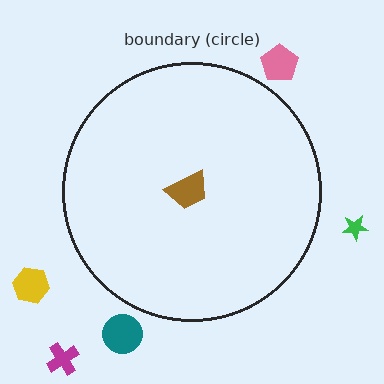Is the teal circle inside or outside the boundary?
Outside.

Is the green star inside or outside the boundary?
Outside.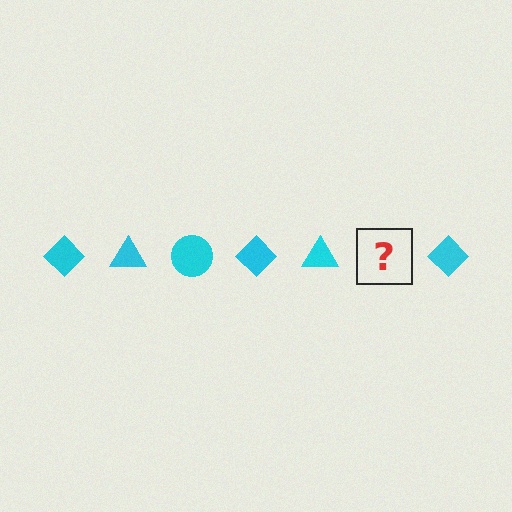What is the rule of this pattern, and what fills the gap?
The rule is that the pattern cycles through diamond, triangle, circle shapes in cyan. The gap should be filled with a cyan circle.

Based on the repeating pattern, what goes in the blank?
The blank should be a cyan circle.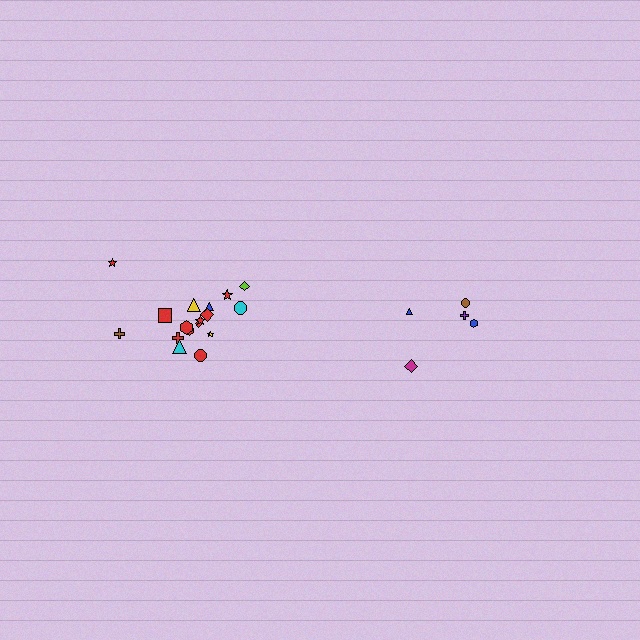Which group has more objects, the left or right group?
The left group.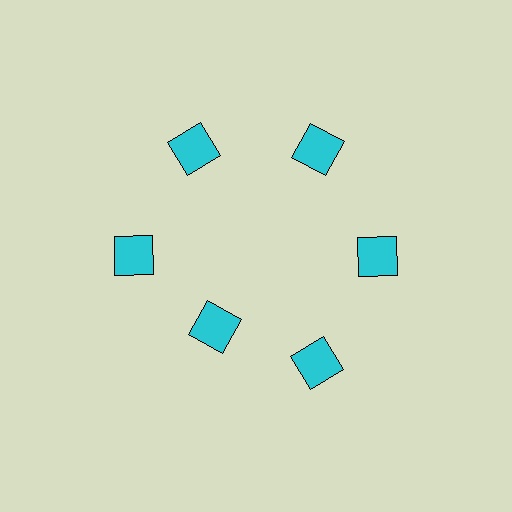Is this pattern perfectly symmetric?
No. The 6 cyan squares are arranged in a ring, but one element near the 7 o'clock position is pulled inward toward the center, breaking the 6-fold rotational symmetry.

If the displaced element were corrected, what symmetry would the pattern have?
It would have 6-fold rotational symmetry — the pattern would map onto itself every 60 degrees.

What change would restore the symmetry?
The symmetry would be restored by moving it outward, back onto the ring so that all 6 squares sit at equal angles and equal distance from the center.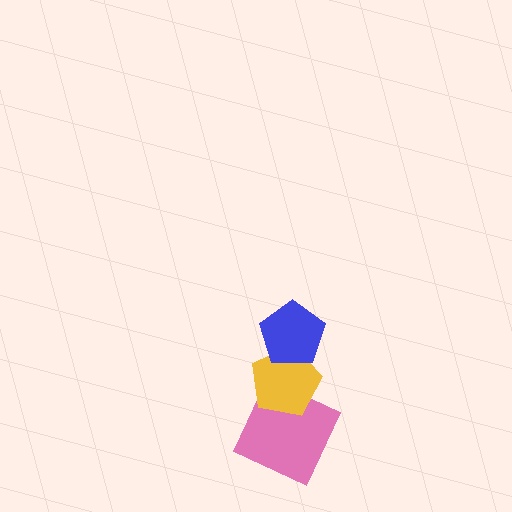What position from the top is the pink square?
The pink square is 3rd from the top.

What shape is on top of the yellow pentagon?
The blue pentagon is on top of the yellow pentagon.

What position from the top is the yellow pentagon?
The yellow pentagon is 2nd from the top.